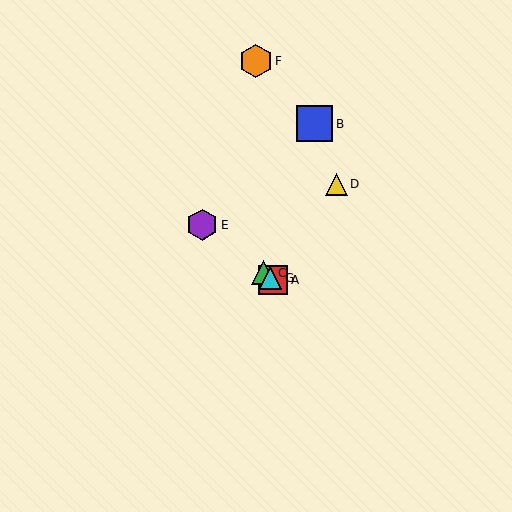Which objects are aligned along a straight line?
Objects A, C, E, G are aligned along a straight line.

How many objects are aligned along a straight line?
4 objects (A, C, E, G) are aligned along a straight line.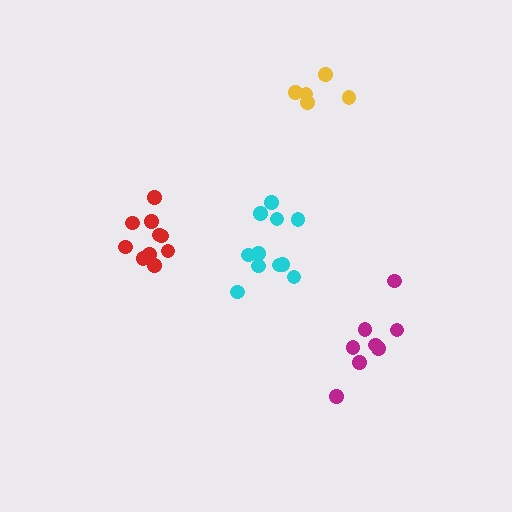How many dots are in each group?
Group 1: 5 dots, Group 2: 11 dots, Group 3: 8 dots, Group 4: 10 dots (34 total).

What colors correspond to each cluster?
The clusters are colored: yellow, cyan, magenta, red.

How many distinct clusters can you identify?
There are 4 distinct clusters.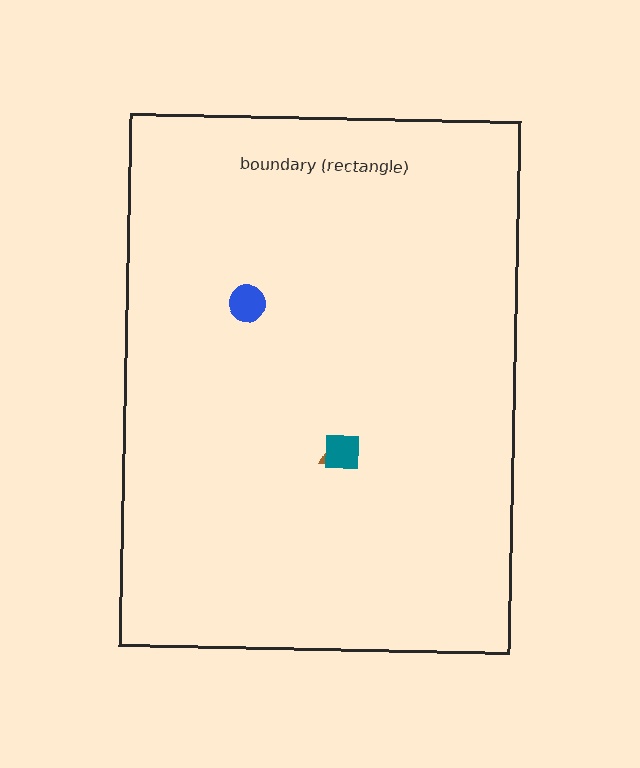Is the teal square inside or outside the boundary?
Inside.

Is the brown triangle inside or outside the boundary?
Inside.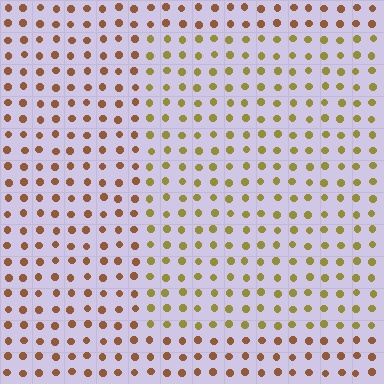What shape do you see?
I see a rectangle.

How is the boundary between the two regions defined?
The boundary is defined purely by a slight shift in hue (about 34 degrees). Spacing, size, and orientation are identical on both sides.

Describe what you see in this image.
The image is filled with small brown elements in a uniform arrangement. A rectangle-shaped region is visible where the elements are tinted to a slightly different hue, forming a subtle color boundary.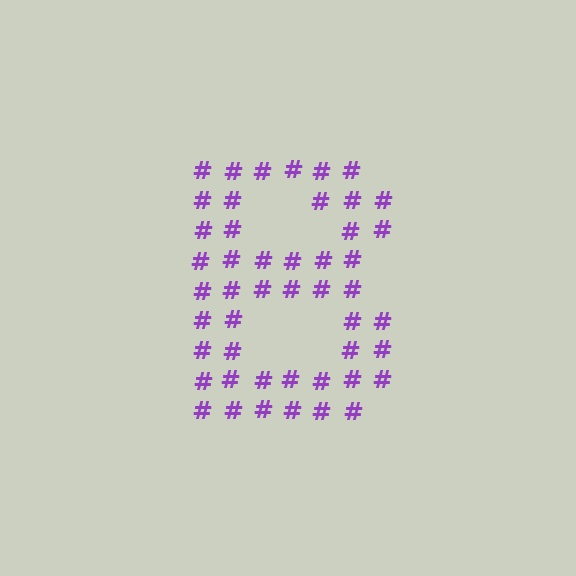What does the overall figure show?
The overall figure shows the letter B.